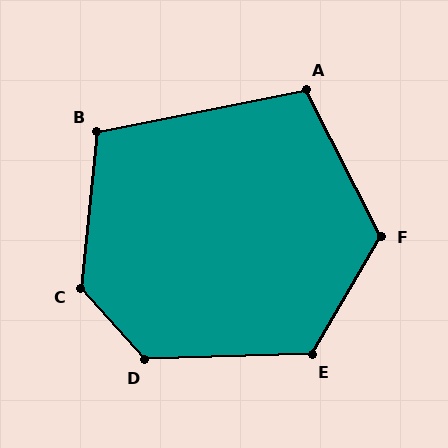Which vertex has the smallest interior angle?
A, at approximately 106 degrees.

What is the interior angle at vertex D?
Approximately 130 degrees (obtuse).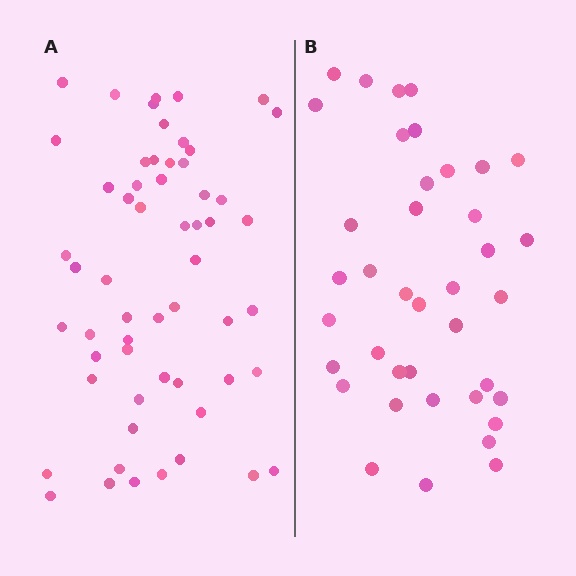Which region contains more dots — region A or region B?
Region A (the left region) has more dots.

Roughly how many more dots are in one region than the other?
Region A has approximately 20 more dots than region B.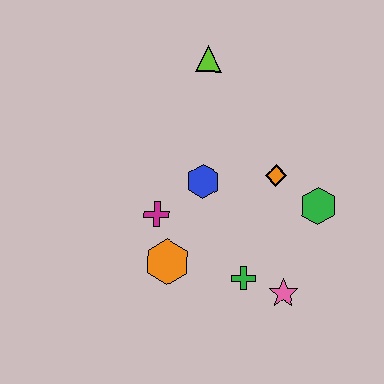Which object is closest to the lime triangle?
The blue hexagon is closest to the lime triangle.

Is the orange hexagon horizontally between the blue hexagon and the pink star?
No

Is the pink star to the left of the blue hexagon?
No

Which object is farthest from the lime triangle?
The pink star is farthest from the lime triangle.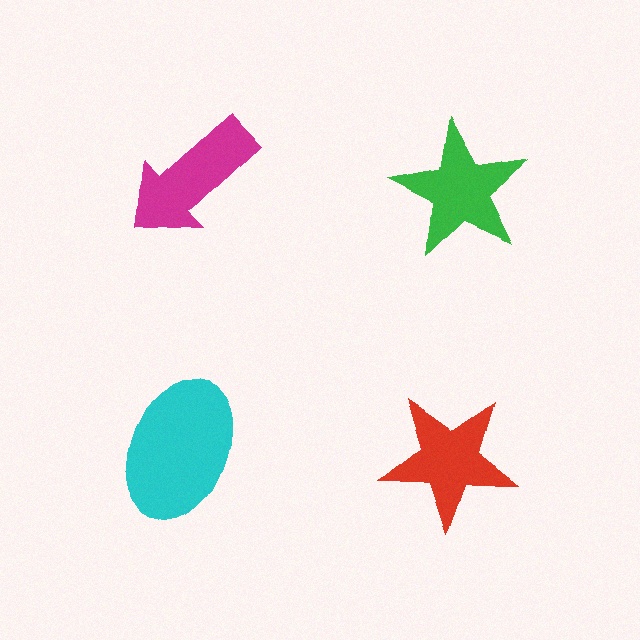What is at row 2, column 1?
A cyan ellipse.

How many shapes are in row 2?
2 shapes.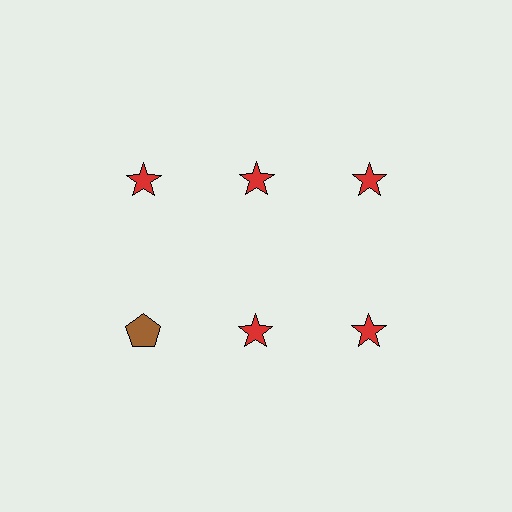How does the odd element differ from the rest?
It differs in both color (brown instead of red) and shape (pentagon instead of star).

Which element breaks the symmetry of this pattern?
The brown pentagon in the second row, leftmost column breaks the symmetry. All other shapes are red stars.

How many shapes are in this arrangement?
There are 6 shapes arranged in a grid pattern.